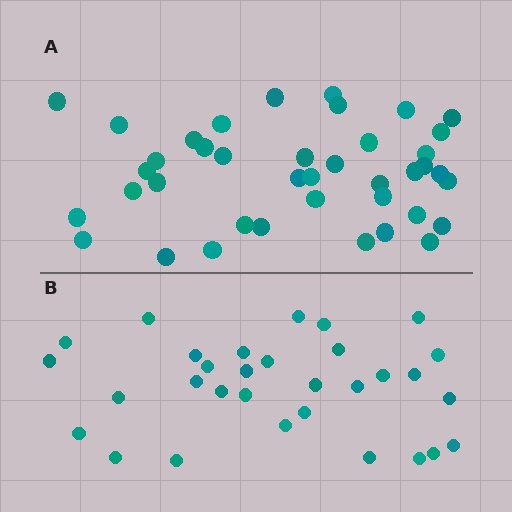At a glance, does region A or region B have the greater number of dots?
Region A (the top region) has more dots.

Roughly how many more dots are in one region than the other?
Region A has roughly 8 or so more dots than region B.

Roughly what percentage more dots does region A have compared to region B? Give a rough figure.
About 30% more.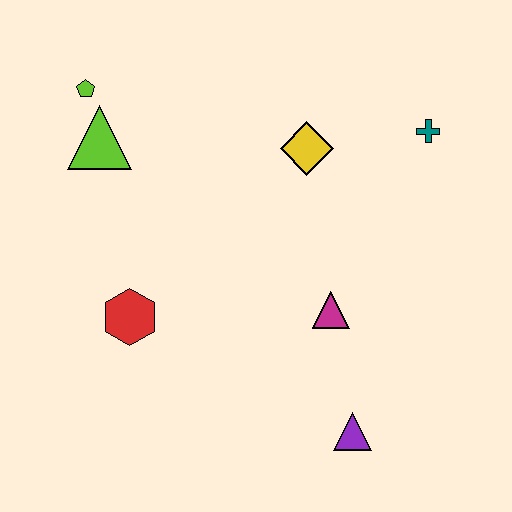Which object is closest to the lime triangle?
The lime pentagon is closest to the lime triangle.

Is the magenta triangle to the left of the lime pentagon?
No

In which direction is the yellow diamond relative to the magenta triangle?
The yellow diamond is above the magenta triangle.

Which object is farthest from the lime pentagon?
The purple triangle is farthest from the lime pentagon.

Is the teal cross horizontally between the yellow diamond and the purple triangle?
No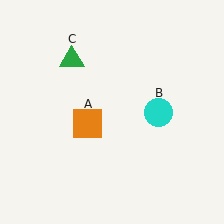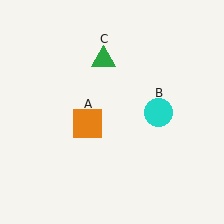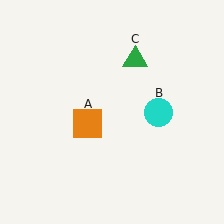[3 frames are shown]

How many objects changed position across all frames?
1 object changed position: green triangle (object C).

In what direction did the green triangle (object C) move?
The green triangle (object C) moved right.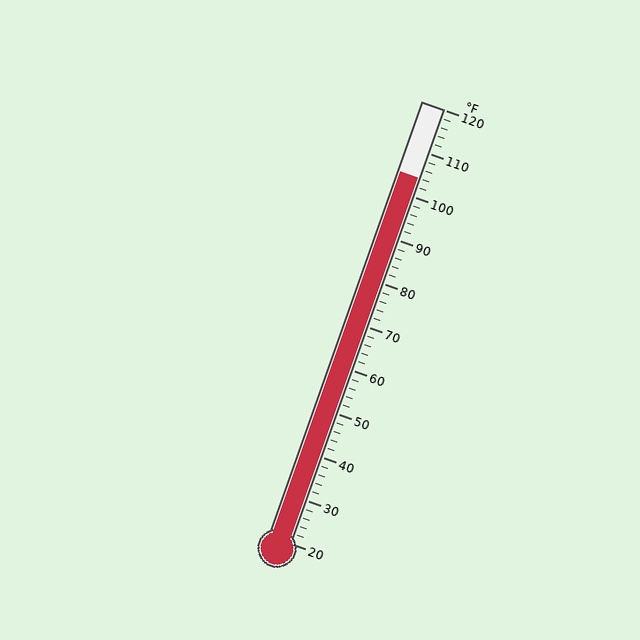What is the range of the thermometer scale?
The thermometer scale ranges from 20°F to 120°F.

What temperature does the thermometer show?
The thermometer shows approximately 104°F.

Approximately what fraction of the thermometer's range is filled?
The thermometer is filled to approximately 85% of its range.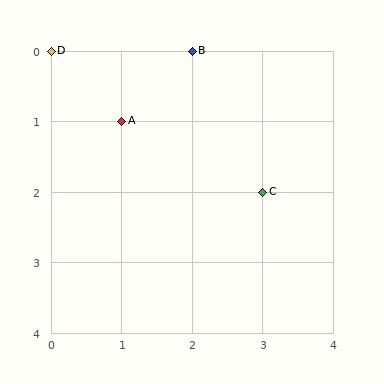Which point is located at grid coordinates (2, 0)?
Point B is at (2, 0).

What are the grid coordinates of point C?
Point C is at grid coordinates (3, 2).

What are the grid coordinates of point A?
Point A is at grid coordinates (1, 1).